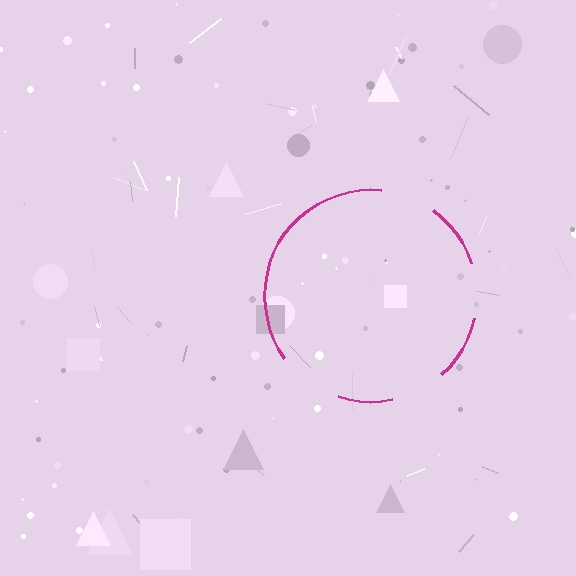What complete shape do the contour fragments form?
The contour fragments form a circle.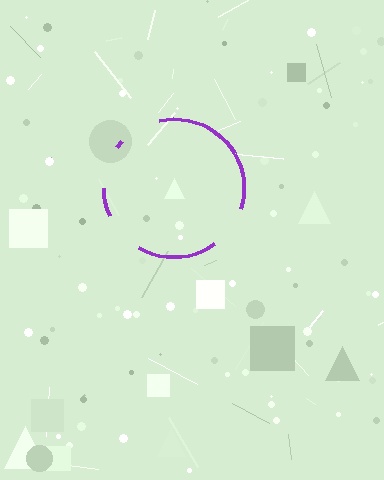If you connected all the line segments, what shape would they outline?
They would outline a circle.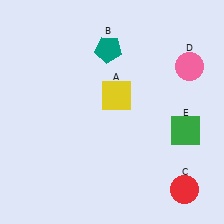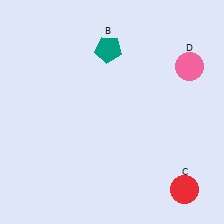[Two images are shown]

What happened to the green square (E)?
The green square (E) was removed in Image 2. It was in the bottom-right area of Image 1.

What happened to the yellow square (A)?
The yellow square (A) was removed in Image 2. It was in the top-right area of Image 1.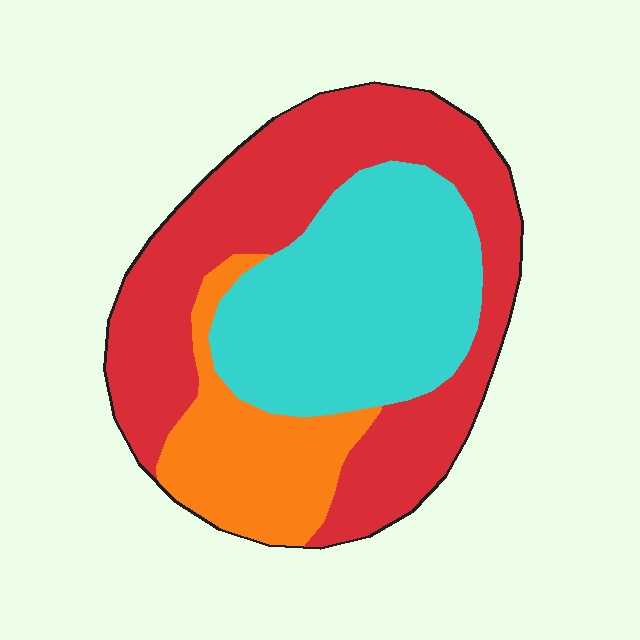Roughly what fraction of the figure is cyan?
Cyan covers about 35% of the figure.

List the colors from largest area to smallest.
From largest to smallest: red, cyan, orange.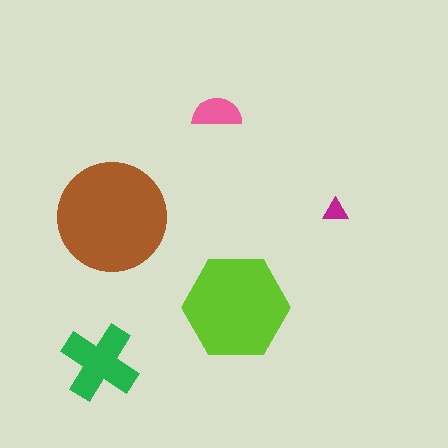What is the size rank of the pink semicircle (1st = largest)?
4th.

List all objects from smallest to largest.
The magenta triangle, the pink semicircle, the green cross, the lime hexagon, the brown circle.